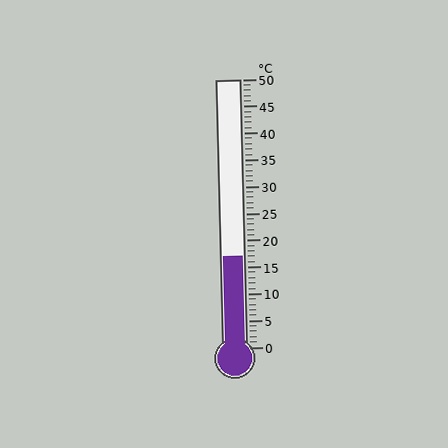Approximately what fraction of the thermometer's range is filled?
The thermometer is filled to approximately 35% of its range.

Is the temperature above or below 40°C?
The temperature is below 40°C.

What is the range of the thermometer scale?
The thermometer scale ranges from 0°C to 50°C.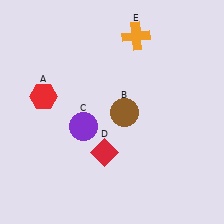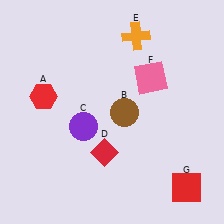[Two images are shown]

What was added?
A pink square (F), a red square (G) were added in Image 2.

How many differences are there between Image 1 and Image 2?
There are 2 differences between the two images.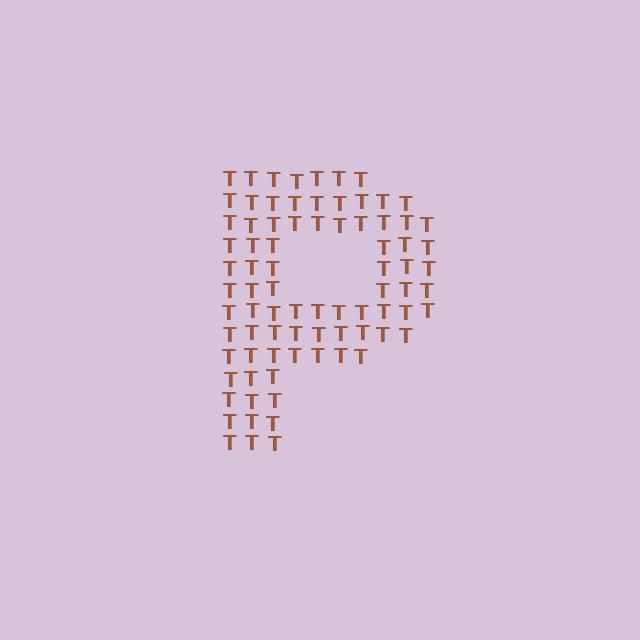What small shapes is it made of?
It is made of small letter T's.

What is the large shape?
The large shape is the letter P.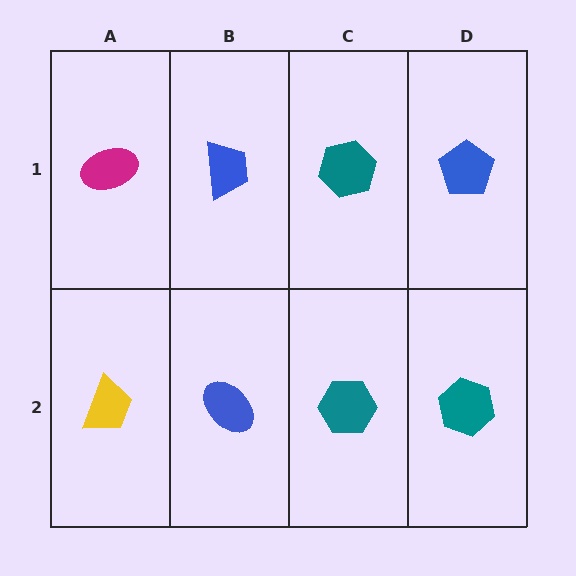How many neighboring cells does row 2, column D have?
2.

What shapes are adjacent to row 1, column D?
A teal hexagon (row 2, column D), a teal hexagon (row 1, column C).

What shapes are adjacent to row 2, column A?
A magenta ellipse (row 1, column A), a blue ellipse (row 2, column B).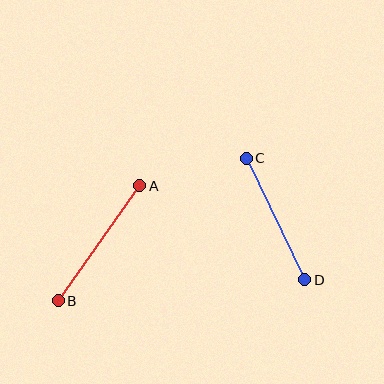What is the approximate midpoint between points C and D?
The midpoint is at approximately (275, 219) pixels.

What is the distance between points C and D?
The distance is approximately 135 pixels.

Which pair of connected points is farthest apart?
Points A and B are farthest apart.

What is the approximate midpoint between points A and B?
The midpoint is at approximately (99, 243) pixels.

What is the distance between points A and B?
The distance is approximately 141 pixels.